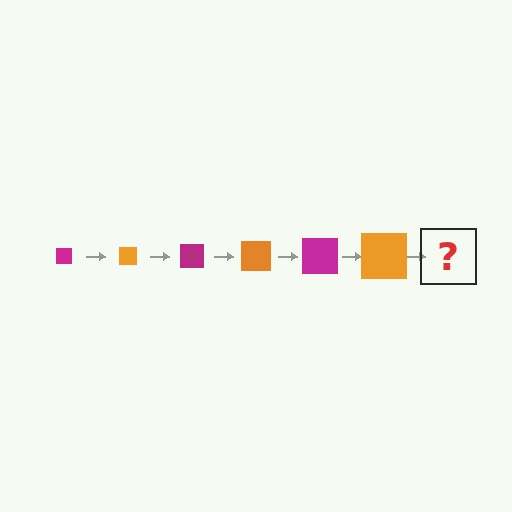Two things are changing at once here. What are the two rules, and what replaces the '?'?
The two rules are that the square grows larger each step and the color cycles through magenta and orange. The '?' should be a magenta square, larger than the previous one.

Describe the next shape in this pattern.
It should be a magenta square, larger than the previous one.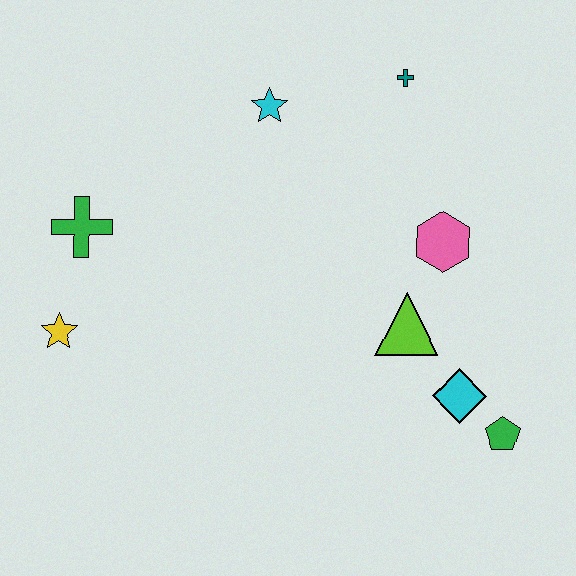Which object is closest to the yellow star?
The green cross is closest to the yellow star.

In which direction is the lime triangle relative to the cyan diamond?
The lime triangle is above the cyan diamond.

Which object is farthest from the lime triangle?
The yellow star is farthest from the lime triangle.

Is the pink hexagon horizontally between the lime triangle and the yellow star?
No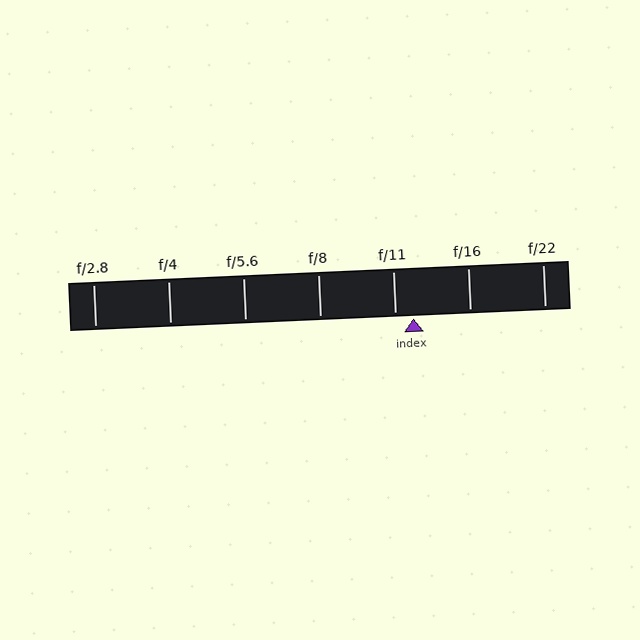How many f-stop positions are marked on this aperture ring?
There are 7 f-stop positions marked.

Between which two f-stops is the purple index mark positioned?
The index mark is between f/11 and f/16.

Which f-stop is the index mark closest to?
The index mark is closest to f/11.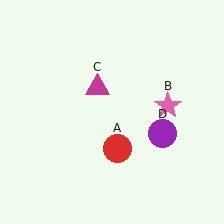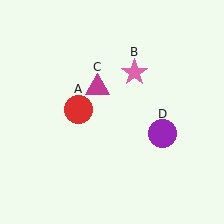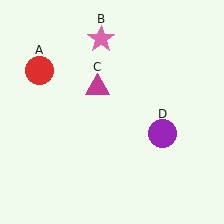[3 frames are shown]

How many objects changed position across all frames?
2 objects changed position: red circle (object A), pink star (object B).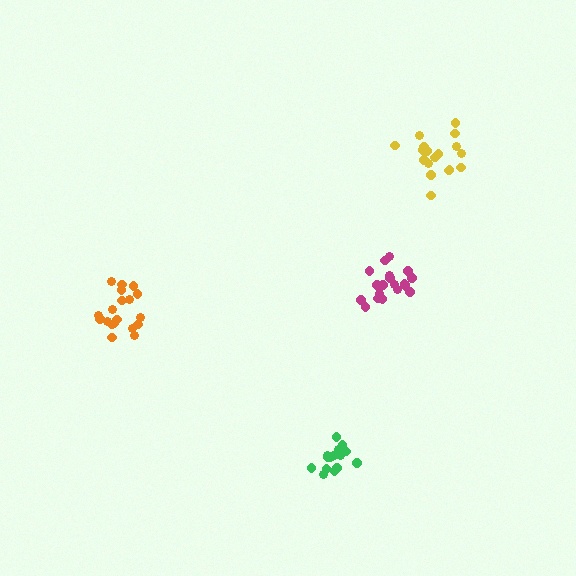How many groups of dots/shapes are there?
There are 4 groups.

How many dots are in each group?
Group 1: 15 dots, Group 2: 19 dots, Group 3: 19 dots, Group 4: 20 dots (73 total).